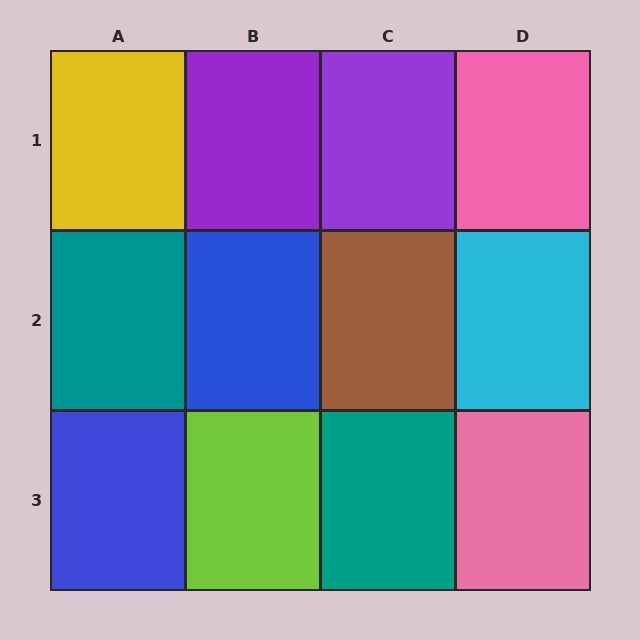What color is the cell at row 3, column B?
Lime.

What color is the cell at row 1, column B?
Purple.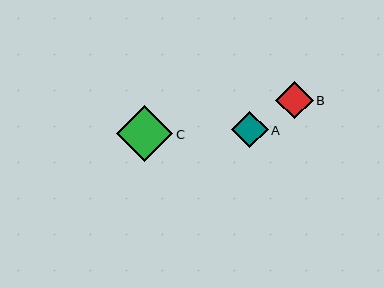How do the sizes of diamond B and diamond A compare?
Diamond B and diamond A are approximately the same size.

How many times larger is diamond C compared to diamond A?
Diamond C is approximately 1.6 times the size of diamond A.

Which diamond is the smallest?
Diamond A is the smallest with a size of approximately 36 pixels.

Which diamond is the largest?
Diamond C is the largest with a size of approximately 57 pixels.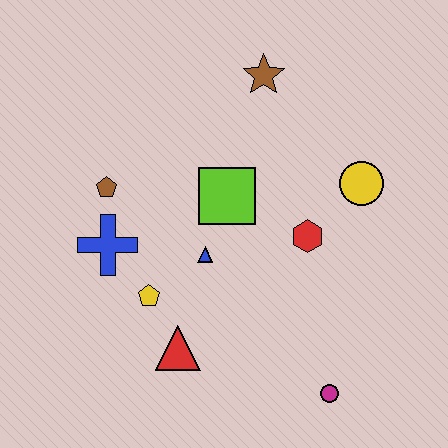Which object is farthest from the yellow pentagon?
The brown star is farthest from the yellow pentagon.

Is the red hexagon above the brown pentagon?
No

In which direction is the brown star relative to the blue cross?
The brown star is above the blue cross.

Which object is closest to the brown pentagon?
The blue cross is closest to the brown pentagon.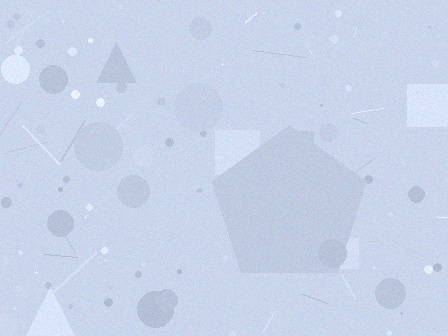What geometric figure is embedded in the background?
A pentagon is embedded in the background.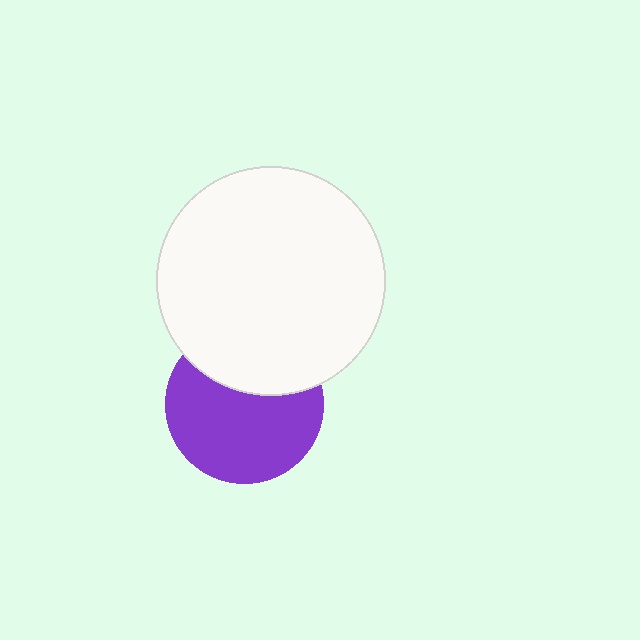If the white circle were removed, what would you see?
You would see the complete purple circle.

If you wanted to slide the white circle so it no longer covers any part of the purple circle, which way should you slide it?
Slide it up — that is the most direct way to separate the two shapes.